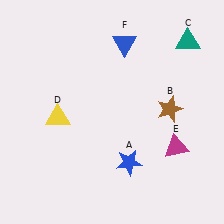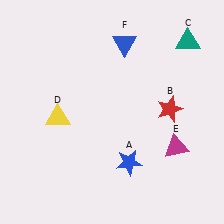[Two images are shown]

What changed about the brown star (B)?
In Image 1, B is brown. In Image 2, it changed to red.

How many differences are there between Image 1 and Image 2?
There is 1 difference between the two images.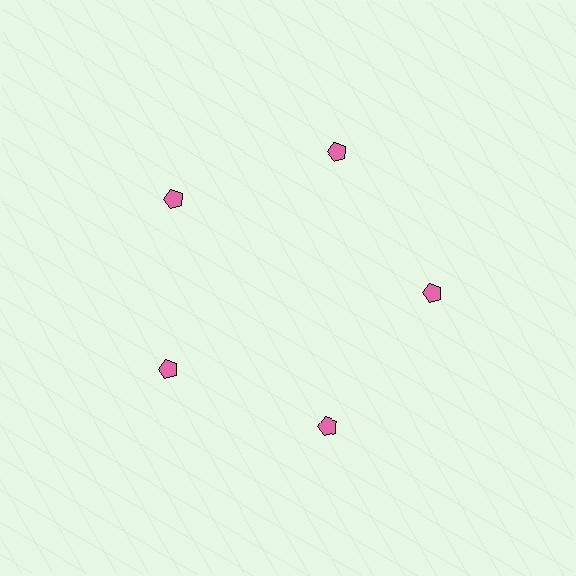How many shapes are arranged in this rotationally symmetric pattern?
There are 5 shapes, arranged in 5 groups of 1.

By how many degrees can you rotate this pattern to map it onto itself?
The pattern maps onto itself every 72 degrees of rotation.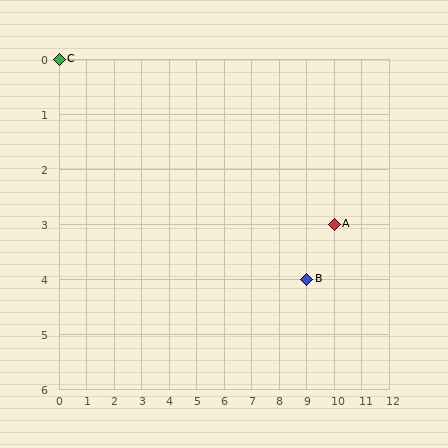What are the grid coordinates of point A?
Point A is at grid coordinates (10, 3).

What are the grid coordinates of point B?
Point B is at grid coordinates (9, 4).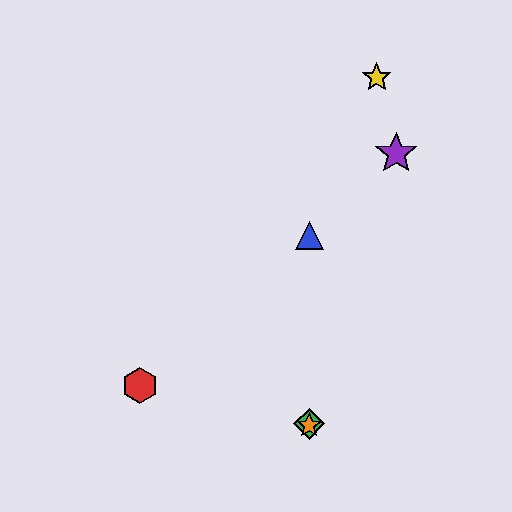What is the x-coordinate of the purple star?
The purple star is at x≈396.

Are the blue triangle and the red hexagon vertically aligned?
No, the blue triangle is at x≈309 and the red hexagon is at x≈140.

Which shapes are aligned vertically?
The blue triangle, the green diamond, the orange star are aligned vertically.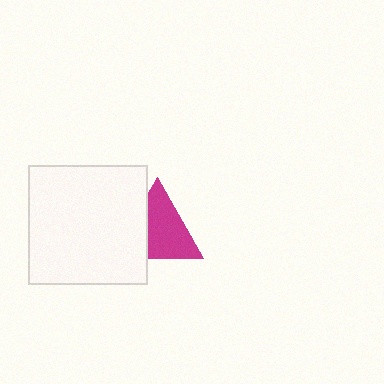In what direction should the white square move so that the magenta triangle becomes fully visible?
The white square should move left. That is the shortest direction to clear the overlap and leave the magenta triangle fully visible.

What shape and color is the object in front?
The object in front is a white square.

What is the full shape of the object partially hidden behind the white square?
The partially hidden object is a magenta triangle.